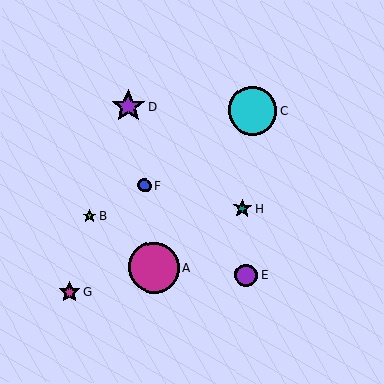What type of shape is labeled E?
Shape E is a purple circle.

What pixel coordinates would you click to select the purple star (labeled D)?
Click at (128, 107) to select the purple star D.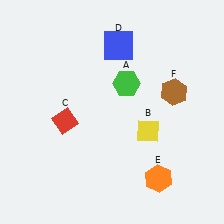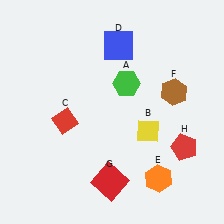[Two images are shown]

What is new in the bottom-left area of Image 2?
A red square (G) was added in the bottom-left area of Image 2.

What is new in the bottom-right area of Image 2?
A red pentagon (H) was added in the bottom-right area of Image 2.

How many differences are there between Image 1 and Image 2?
There are 2 differences between the two images.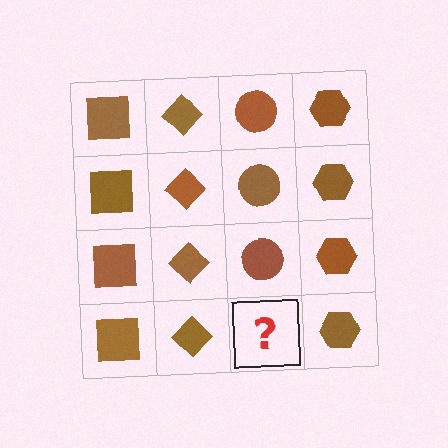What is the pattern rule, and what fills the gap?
The rule is that each column has a consistent shape. The gap should be filled with a brown circle.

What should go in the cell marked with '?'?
The missing cell should contain a brown circle.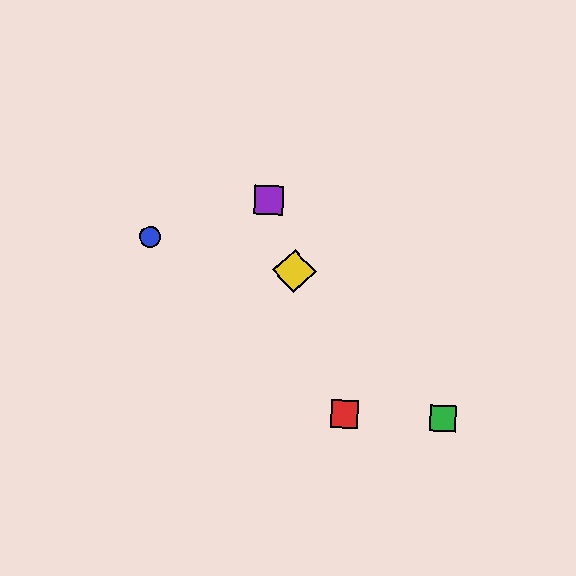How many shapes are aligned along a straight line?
3 shapes (the red square, the yellow diamond, the purple square) are aligned along a straight line.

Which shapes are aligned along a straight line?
The red square, the yellow diamond, the purple square are aligned along a straight line.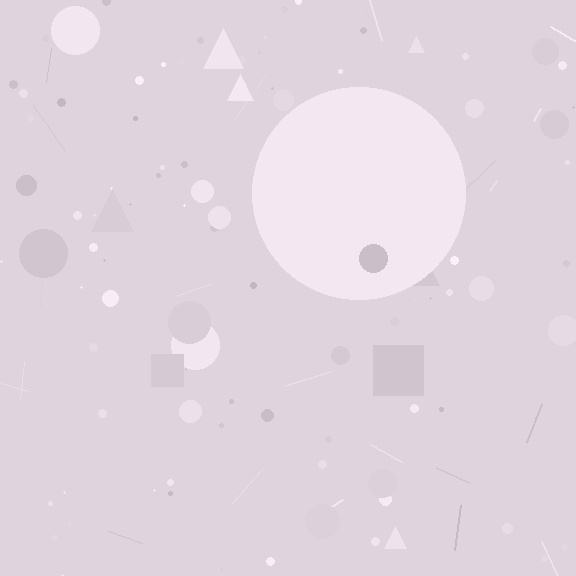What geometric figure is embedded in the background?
A circle is embedded in the background.